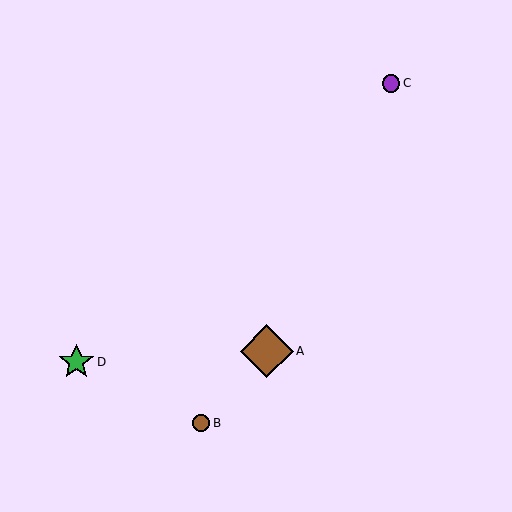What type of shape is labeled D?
Shape D is a green star.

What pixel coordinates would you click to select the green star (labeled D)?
Click at (76, 362) to select the green star D.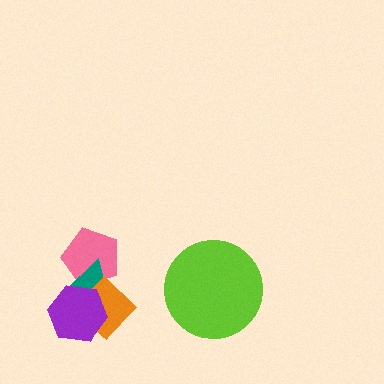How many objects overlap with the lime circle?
0 objects overlap with the lime circle.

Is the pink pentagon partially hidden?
Yes, it is partially covered by another shape.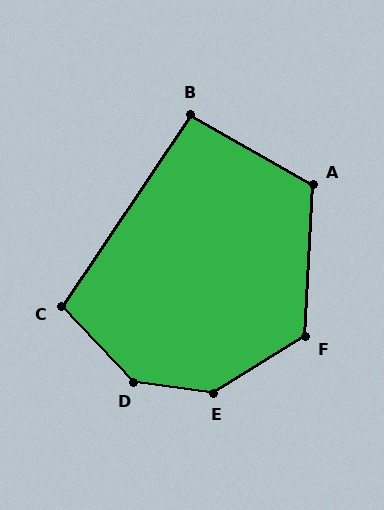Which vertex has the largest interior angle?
D, at approximately 141 degrees.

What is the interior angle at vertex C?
Approximately 103 degrees (obtuse).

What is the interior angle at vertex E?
Approximately 140 degrees (obtuse).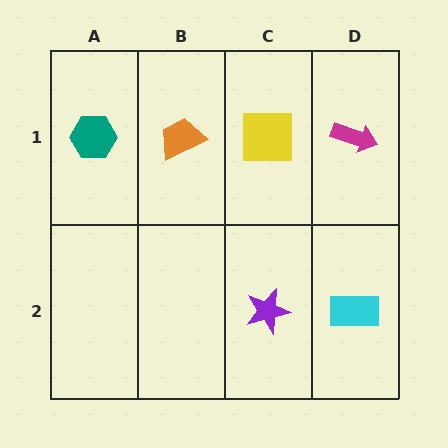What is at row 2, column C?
A purple star.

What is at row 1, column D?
A magenta arrow.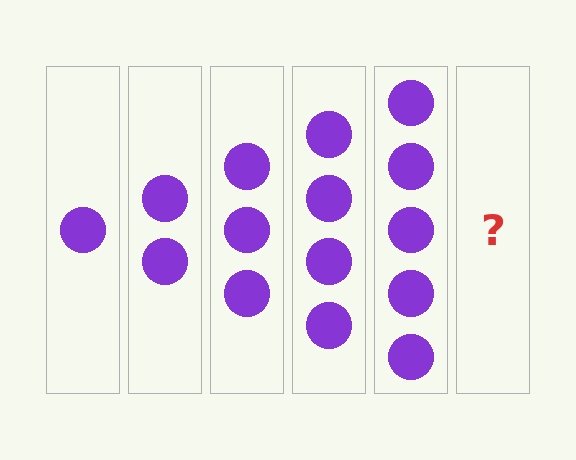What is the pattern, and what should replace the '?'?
The pattern is that each step adds one more circle. The '?' should be 6 circles.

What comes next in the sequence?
The next element should be 6 circles.